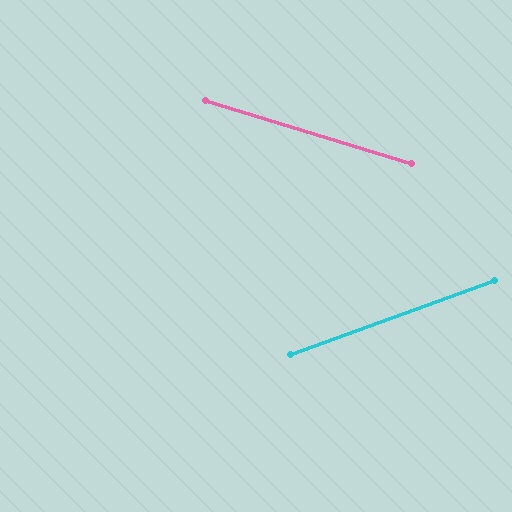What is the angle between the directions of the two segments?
Approximately 37 degrees.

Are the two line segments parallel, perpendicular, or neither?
Neither parallel nor perpendicular — they differ by about 37°.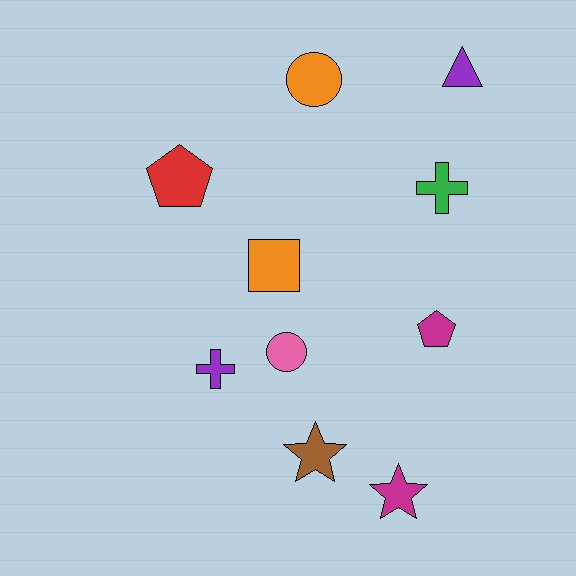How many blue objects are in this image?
There are no blue objects.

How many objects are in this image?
There are 10 objects.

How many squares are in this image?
There is 1 square.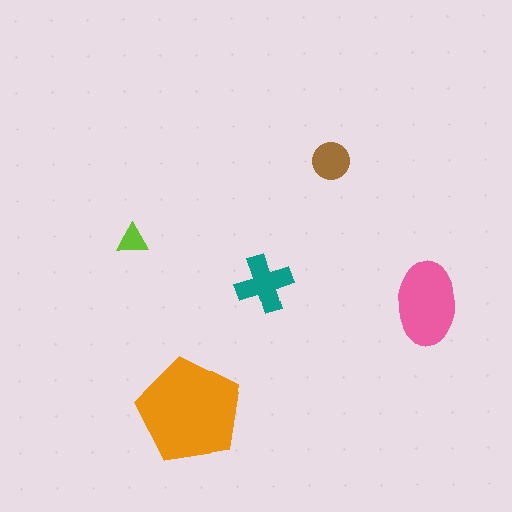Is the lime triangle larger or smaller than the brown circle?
Smaller.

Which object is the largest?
The orange pentagon.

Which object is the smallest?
The lime triangle.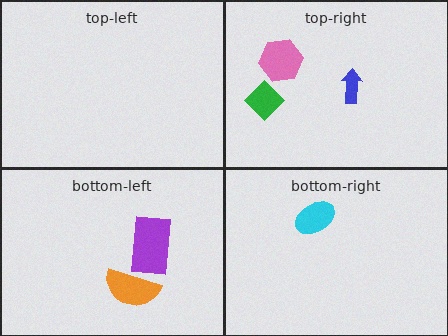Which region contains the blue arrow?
The top-right region.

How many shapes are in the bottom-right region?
1.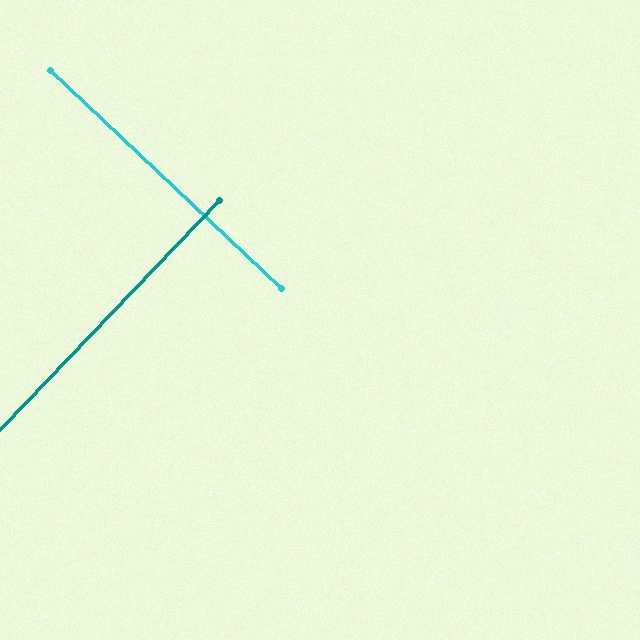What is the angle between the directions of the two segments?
Approximately 90 degrees.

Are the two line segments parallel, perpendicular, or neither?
Perpendicular — they meet at approximately 90°.